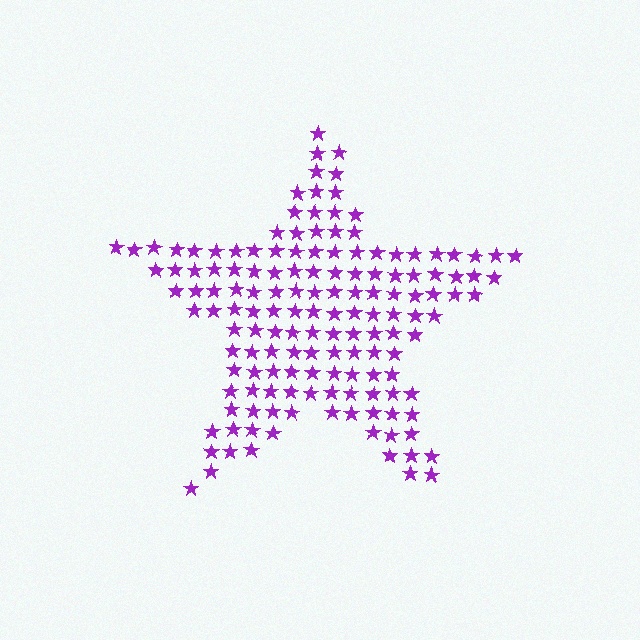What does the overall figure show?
The overall figure shows a star.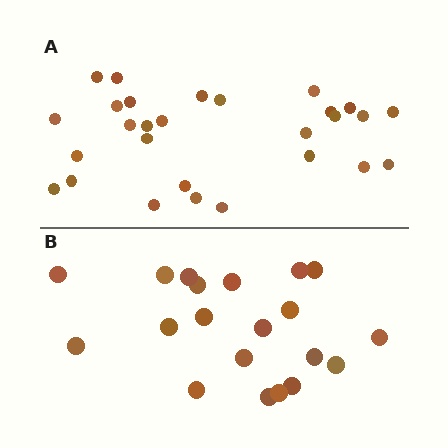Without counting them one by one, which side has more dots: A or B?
Region A (the top region) has more dots.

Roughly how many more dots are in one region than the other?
Region A has roughly 8 or so more dots than region B.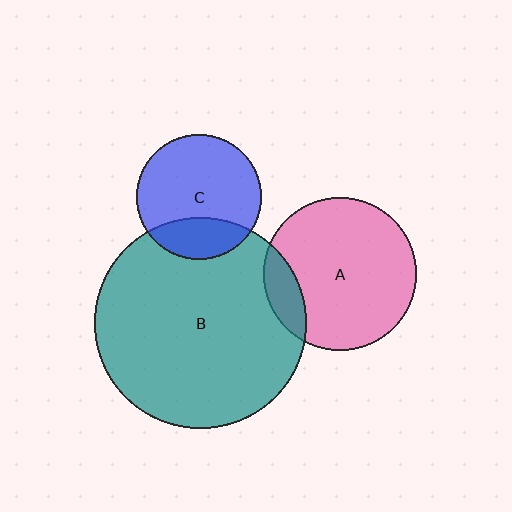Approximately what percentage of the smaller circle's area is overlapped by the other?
Approximately 15%.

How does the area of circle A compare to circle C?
Approximately 1.5 times.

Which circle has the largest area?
Circle B (teal).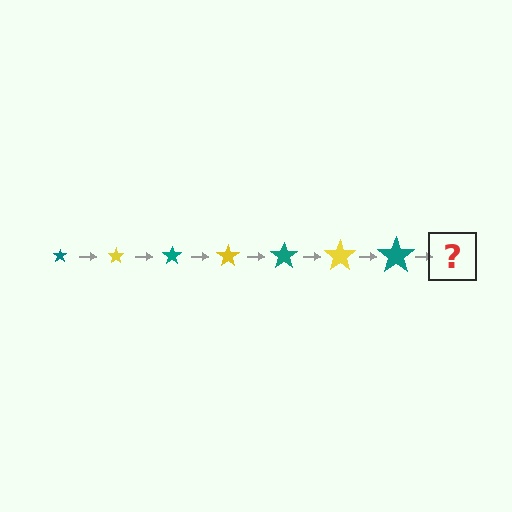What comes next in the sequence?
The next element should be a yellow star, larger than the previous one.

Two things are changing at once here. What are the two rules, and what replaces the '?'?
The two rules are that the star grows larger each step and the color cycles through teal and yellow. The '?' should be a yellow star, larger than the previous one.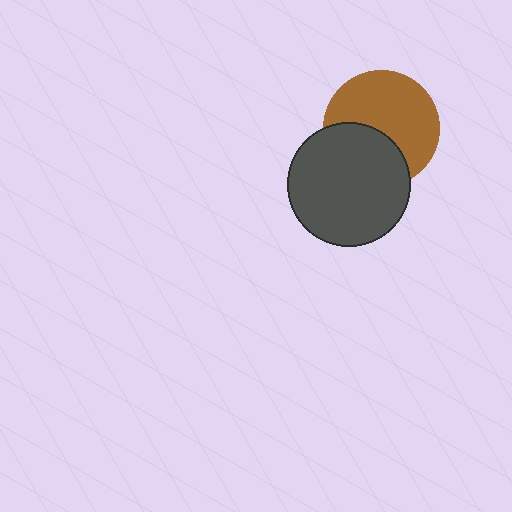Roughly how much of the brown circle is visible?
About half of it is visible (roughly 63%).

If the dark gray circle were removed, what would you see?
You would see the complete brown circle.